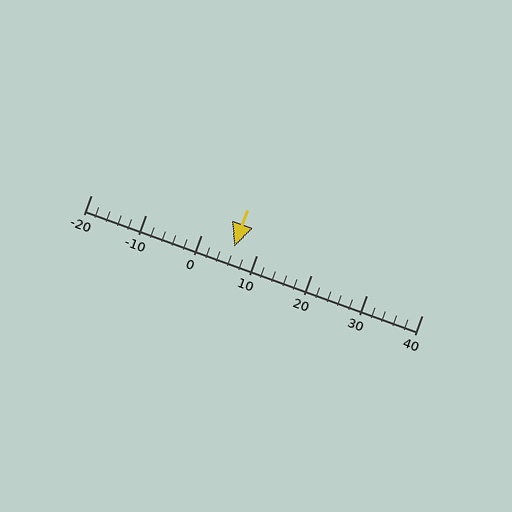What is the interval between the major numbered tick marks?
The major tick marks are spaced 10 units apart.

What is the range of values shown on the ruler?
The ruler shows values from -20 to 40.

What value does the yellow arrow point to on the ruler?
The yellow arrow points to approximately 6.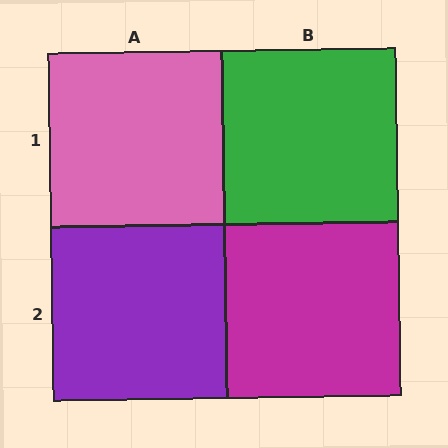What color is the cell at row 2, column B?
Magenta.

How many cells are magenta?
1 cell is magenta.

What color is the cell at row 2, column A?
Purple.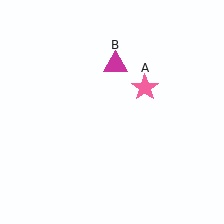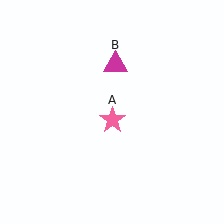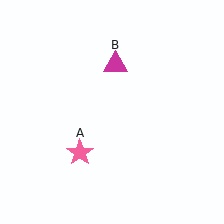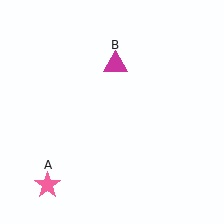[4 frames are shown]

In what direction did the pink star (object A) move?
The pink star (object A) moved down and to the left.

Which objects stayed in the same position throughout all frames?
Magenta triangle (object B) remained stationary.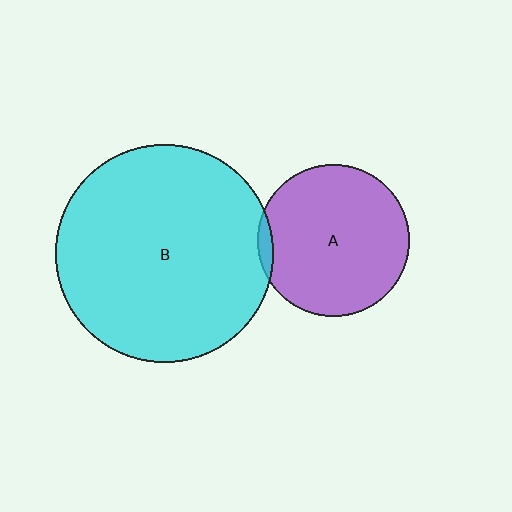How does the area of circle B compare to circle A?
Approximately 2.1 times.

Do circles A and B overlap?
Yes.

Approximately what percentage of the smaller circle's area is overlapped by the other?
Approximately 5%.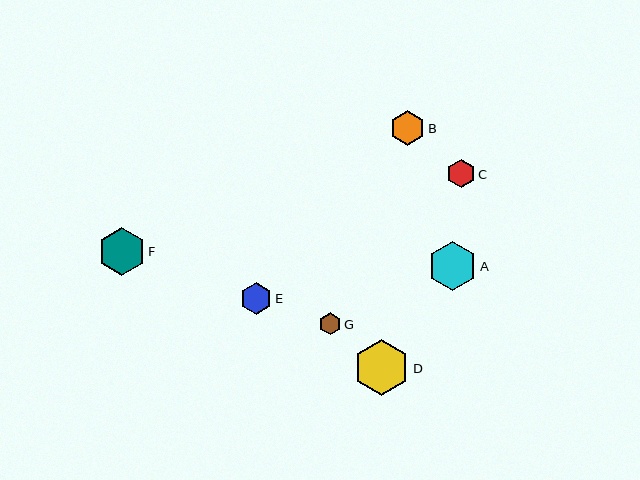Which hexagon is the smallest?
Hexagon G is the smallest with a size of approximately 22 pixels.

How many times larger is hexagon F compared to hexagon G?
Hexagon F is approximately 2.2 times the size of hexagon G.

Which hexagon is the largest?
Hexagon D is the largest with a size of approximately 56 pixels.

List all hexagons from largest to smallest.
From largest to smallest: D, A, F, B, E, C, G.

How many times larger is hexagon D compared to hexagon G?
Hexagon D is approximately 2.6 times the size of hexagon G.